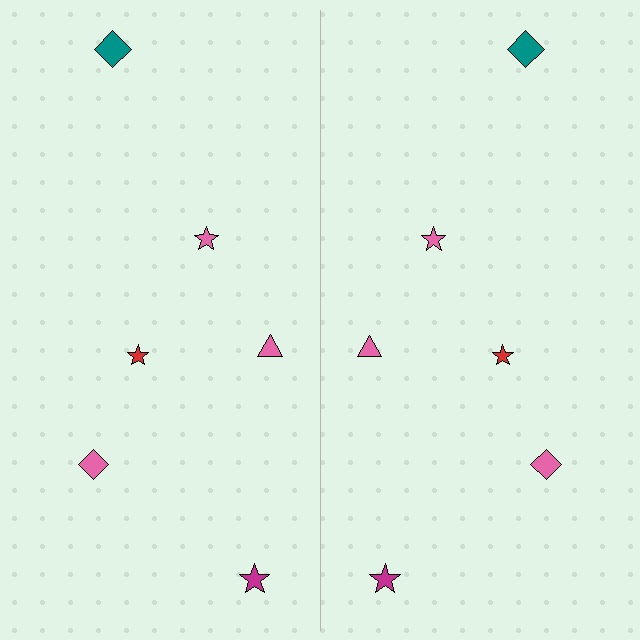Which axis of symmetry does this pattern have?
The pattern has a vertical axis of symmetry running through the center of the image.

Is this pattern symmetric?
Yes, this pattern has bilateral (reflection) symmetry.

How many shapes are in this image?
There are 12 shapes in this image.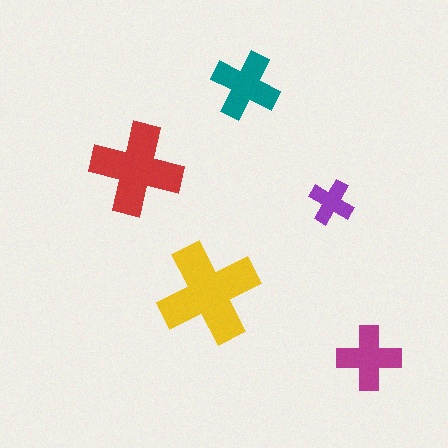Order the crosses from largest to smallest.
the yellow one, the red one, the teal one, the magenta one, the purple one.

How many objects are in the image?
There are 5 objects in the image.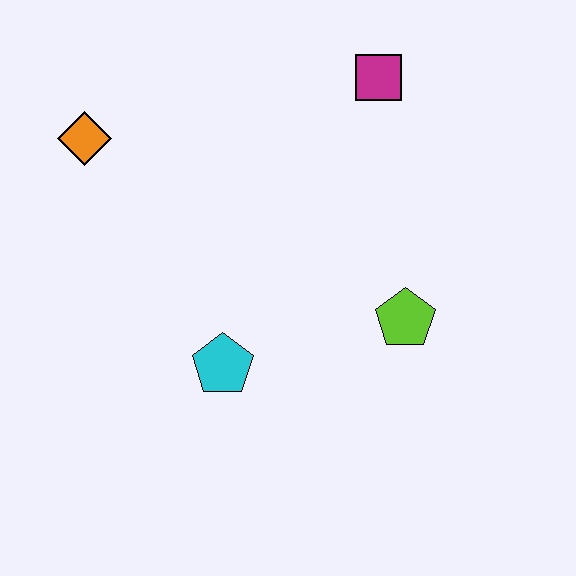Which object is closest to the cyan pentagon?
The lime pentagon is closest to the cyan pentagon.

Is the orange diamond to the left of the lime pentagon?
Yes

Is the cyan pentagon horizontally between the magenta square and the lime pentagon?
No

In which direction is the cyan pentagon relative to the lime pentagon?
The cyan pentagon is to the left of the lime pentagon.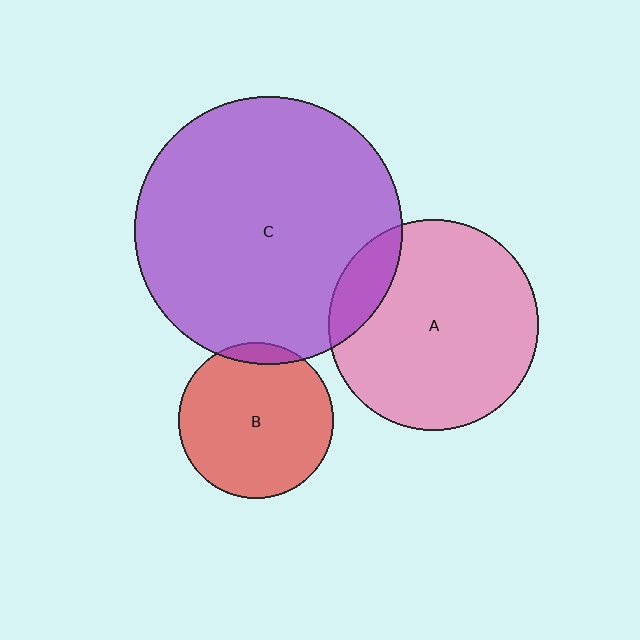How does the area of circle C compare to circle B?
Approximately 3.0 times.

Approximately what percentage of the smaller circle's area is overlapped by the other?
Approximately 15%.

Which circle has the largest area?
Circle C (purple).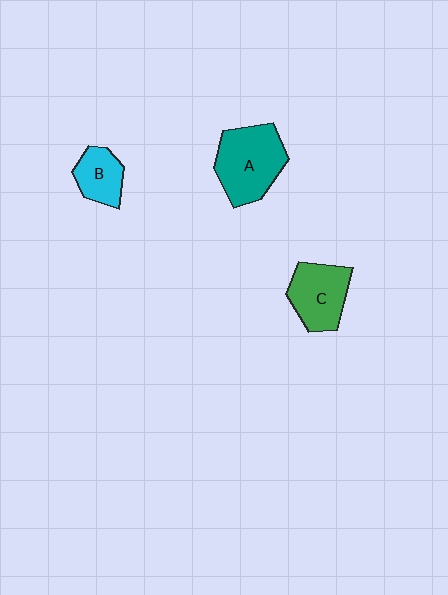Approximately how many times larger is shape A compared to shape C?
Approximately 1.3 times.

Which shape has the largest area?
Shape A (teal).